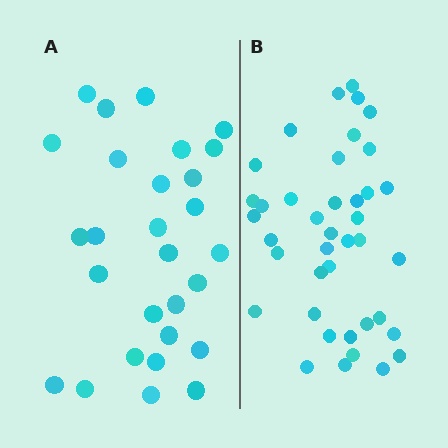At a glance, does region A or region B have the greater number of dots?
Region B (the right region) has more dots.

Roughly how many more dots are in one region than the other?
Region B has roughly 12 or so more dots than region A.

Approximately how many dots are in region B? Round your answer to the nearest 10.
About 40 dots.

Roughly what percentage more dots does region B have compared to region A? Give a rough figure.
About 45% more.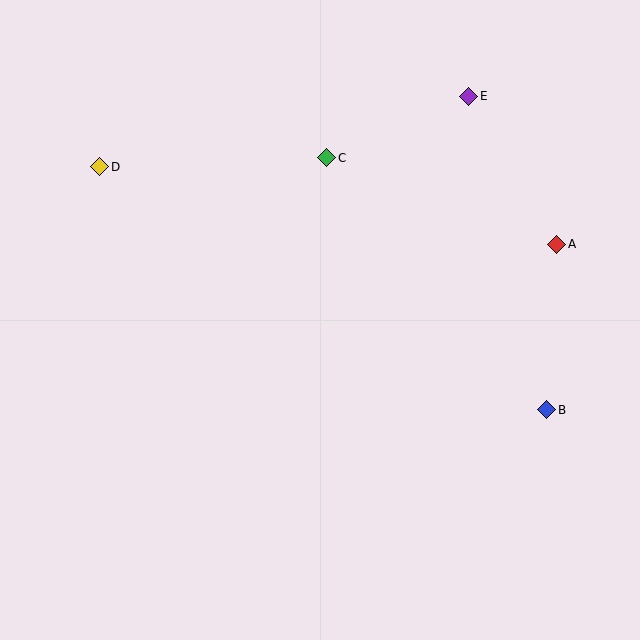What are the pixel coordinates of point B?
Point B is at (547, 410).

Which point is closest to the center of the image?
Point C at (327, 158) is closest to the center.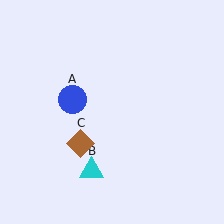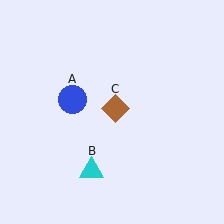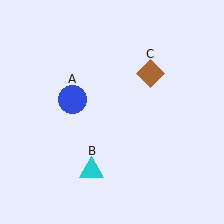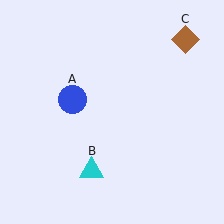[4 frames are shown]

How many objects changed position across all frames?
1 object changed position: brown diamond (object C).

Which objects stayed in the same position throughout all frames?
Blue circle (object A) and cyan triangle (object B) remained stationary.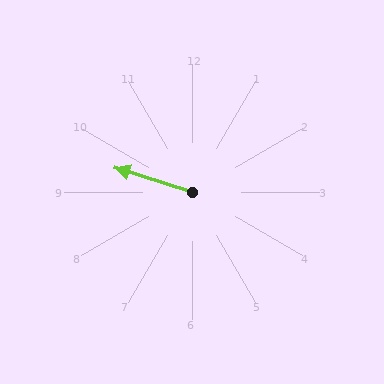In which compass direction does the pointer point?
West.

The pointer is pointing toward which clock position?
Roughly 10 o'clock.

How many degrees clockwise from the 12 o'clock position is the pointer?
Approximately 287 degrees.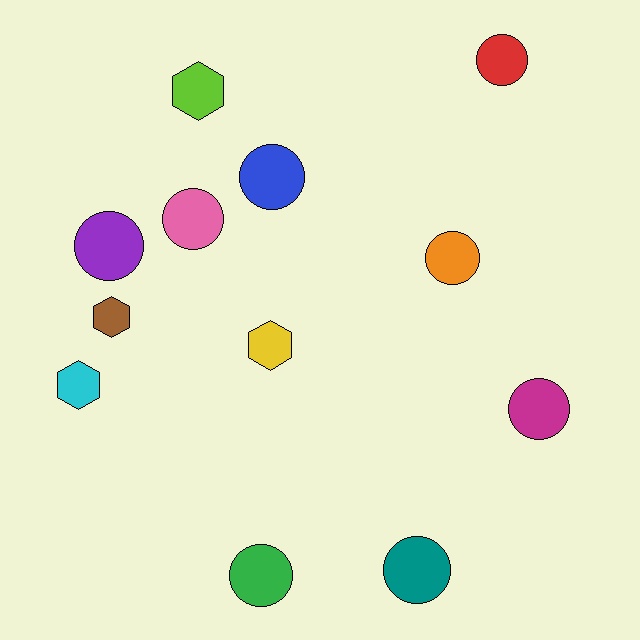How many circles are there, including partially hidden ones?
There are 8 circles.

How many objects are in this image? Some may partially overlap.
There are 12 objects.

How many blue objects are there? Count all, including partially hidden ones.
There is 1 blue object.